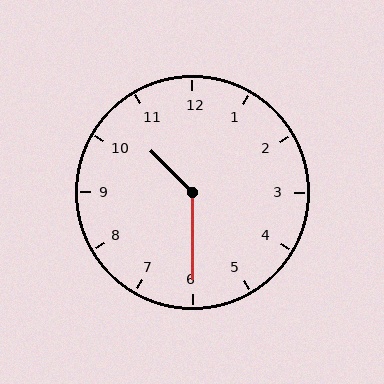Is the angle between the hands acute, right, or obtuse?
It is obtuse.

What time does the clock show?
10:30.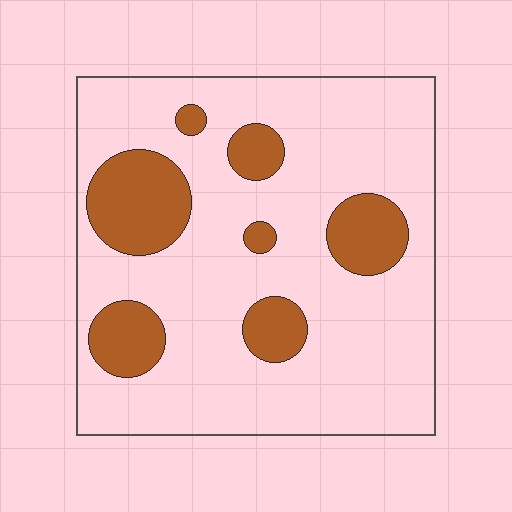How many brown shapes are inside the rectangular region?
7.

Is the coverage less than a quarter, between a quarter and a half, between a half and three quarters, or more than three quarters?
Less than a quarter.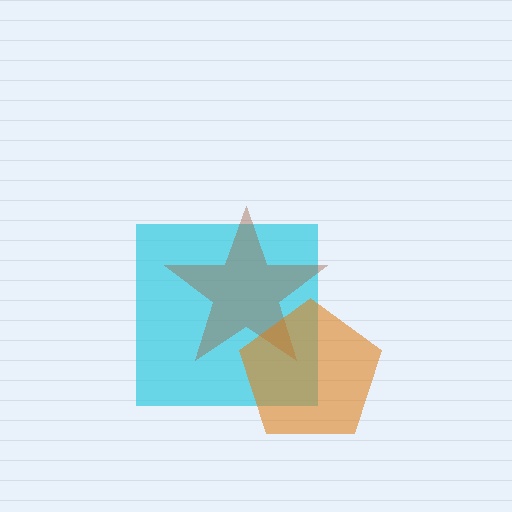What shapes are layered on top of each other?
The layered shapes are: a cyan square, a brown star, an orange pentagon.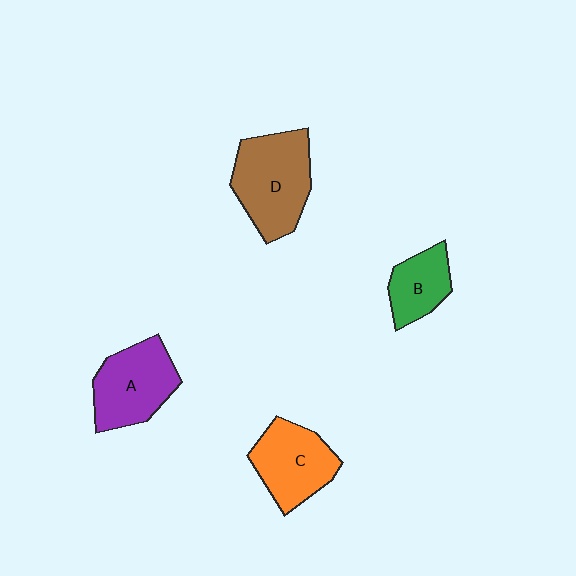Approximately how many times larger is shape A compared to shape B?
Approximately 1.6 times.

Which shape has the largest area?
Shape D (brown).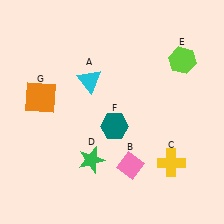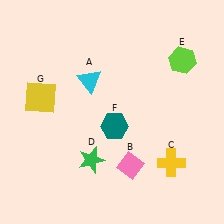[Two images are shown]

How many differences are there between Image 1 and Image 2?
There is 1 difference between the two images.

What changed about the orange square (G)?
In Image 1, G is orange. In Image 2, it changed to yellow.